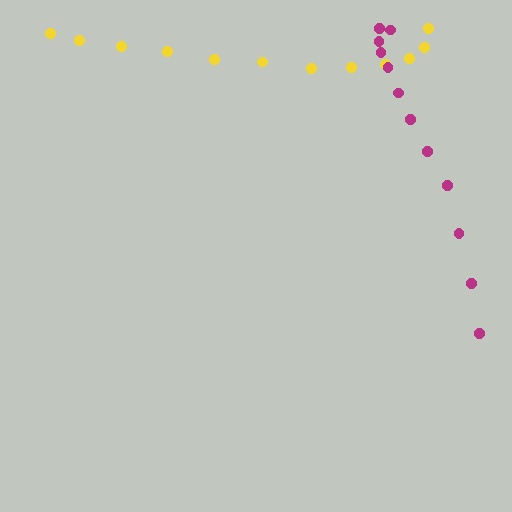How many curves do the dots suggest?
There are 2 distinct paths.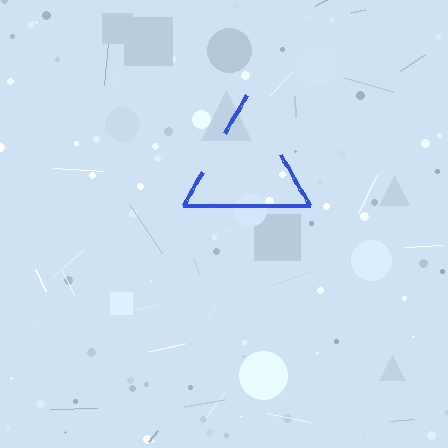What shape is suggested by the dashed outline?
The dashed outline suggests a triangle.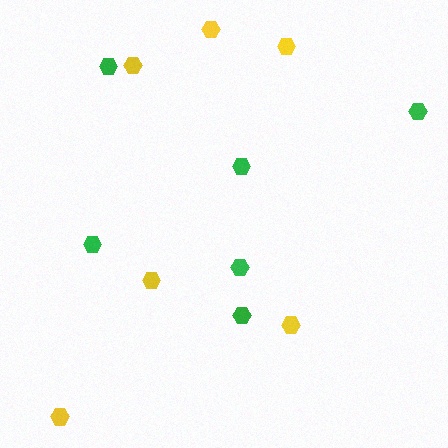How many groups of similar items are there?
There are 2 groups: one group of yellow hexagons (6) and one group of green hexagons (6).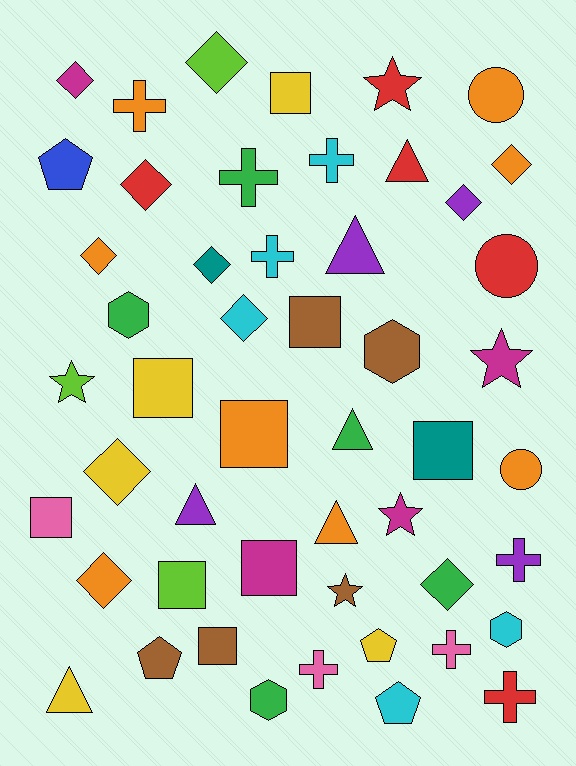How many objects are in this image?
There are 50 objects.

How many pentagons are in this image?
There are 4 pentagons.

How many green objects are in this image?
There are 5 green objects.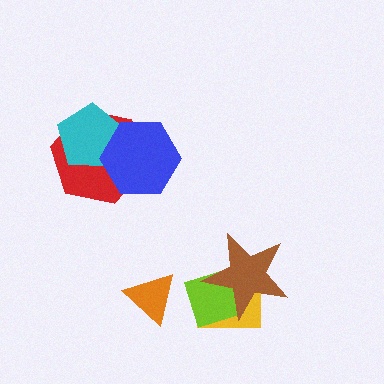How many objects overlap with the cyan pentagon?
2 objects overlap with the cyan pentagon.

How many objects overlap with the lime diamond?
2 objects overlap with the lime diamond.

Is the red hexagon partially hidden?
Yes, it is partially covered by another shape.